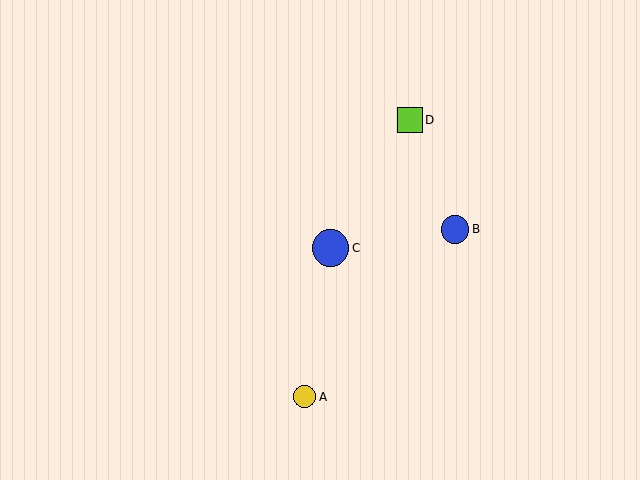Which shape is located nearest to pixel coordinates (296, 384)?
The yellow circle (labeled A) at (304, 397) is nearest to that location.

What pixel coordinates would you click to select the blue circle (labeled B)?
Click at (455, 229) to select the blue circle B.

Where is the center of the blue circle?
The center of the blue circle is at (331, 248).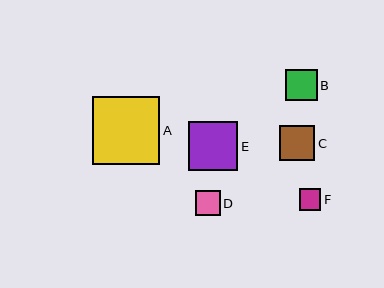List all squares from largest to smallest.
From largest to smallest: A, E, C, B, D, F.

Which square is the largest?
Square A is the largest with a size of approximately 68 pixels.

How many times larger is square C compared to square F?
Square C is approximately 1.6 times the size of square F.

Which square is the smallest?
Square F is the smallest with a size of approximately 22 pixels.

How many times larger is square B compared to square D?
Square B is approximately 1.2 times the size of square D.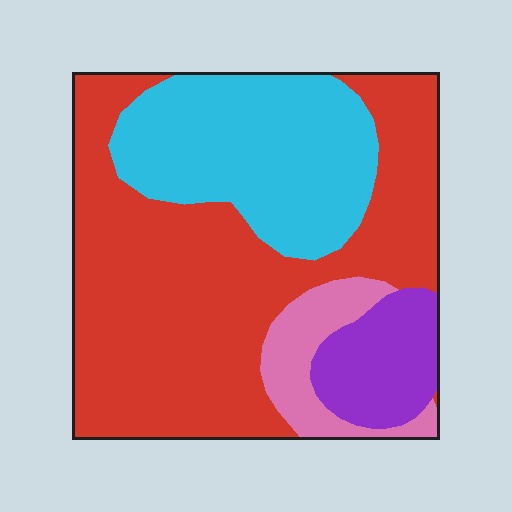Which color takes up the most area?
Red, at roughly 55%.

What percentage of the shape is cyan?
Cyan covers 27% of the shape.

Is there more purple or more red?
Red.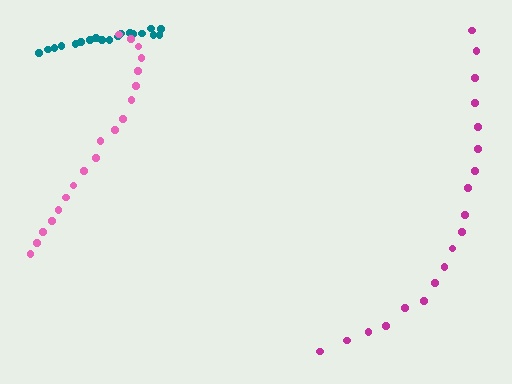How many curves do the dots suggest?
There are 3 distinct paths.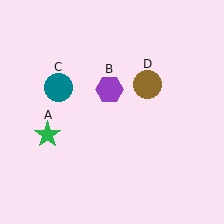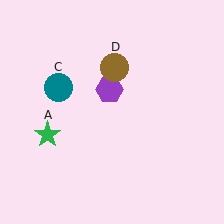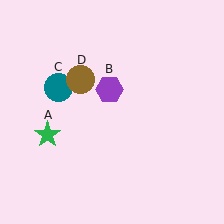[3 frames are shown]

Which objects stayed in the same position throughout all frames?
Green star (object A) and purple hexagon (object B) and teal circle (object C) remained stationary.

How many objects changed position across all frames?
1 object changed position: brown circle (object D).